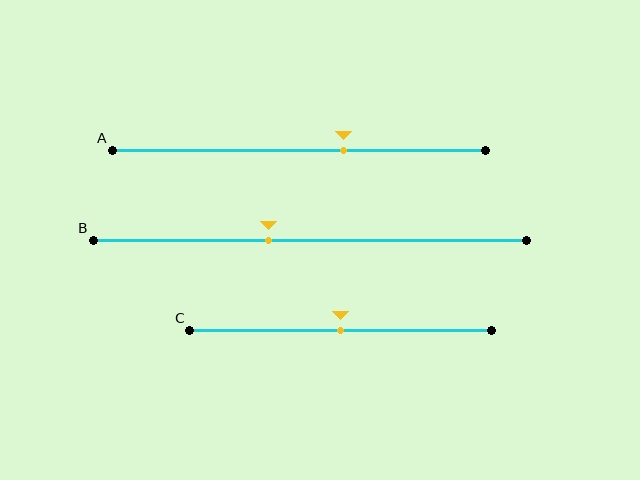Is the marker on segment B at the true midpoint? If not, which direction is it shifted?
No, the marker on segment B is shifted to the left by about 9% of the segment length.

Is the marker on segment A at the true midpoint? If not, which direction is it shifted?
No, the marker on segment A is shifted to the right by about 12% of the segment length.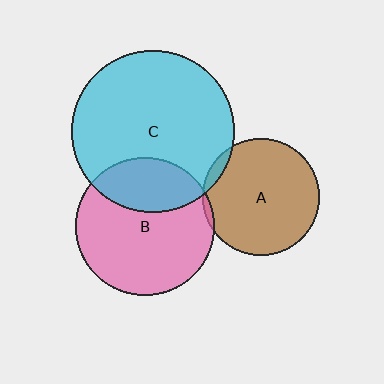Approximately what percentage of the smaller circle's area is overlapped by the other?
Approximately 5%.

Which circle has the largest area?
Circle C (cyan).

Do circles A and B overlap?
Yes.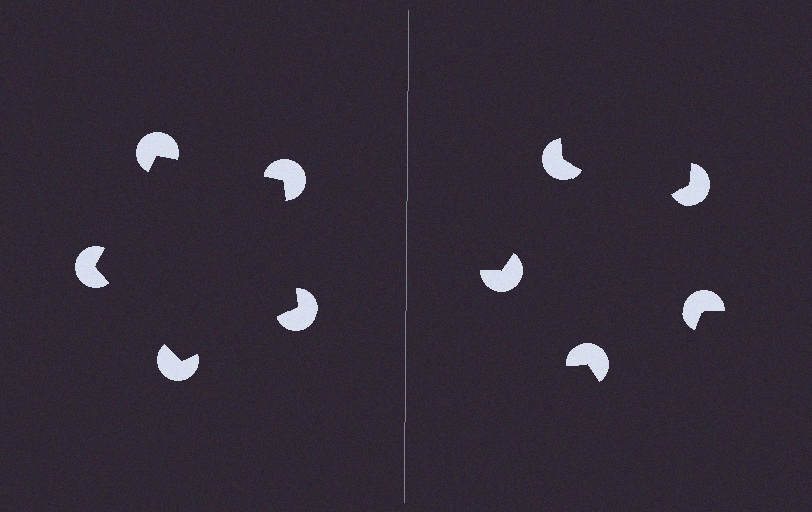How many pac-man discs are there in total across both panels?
10 — 5 on each side.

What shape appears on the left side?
An illusory pentagon.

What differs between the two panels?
The pac-man discs are positioned identically on both sides; only the wedge orientations differ. On the left they align to a pentagon; on the right they are misaligned.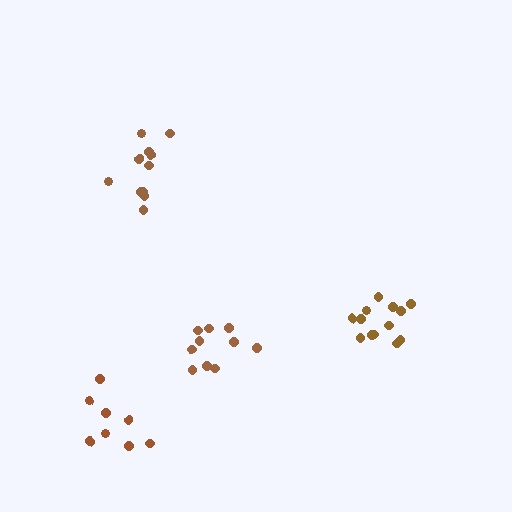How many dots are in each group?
Group 1: 11 dots, Group 2: 13 dots, Group 3: 10 dots, Group 4: 8 dots (42 total).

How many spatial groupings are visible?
There are 4 spatial groupings.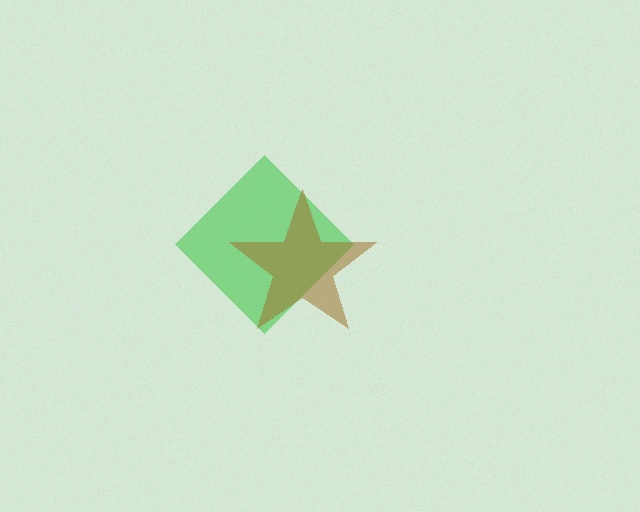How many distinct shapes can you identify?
There are 2 distinct shapes: a green diamond, a brown star.